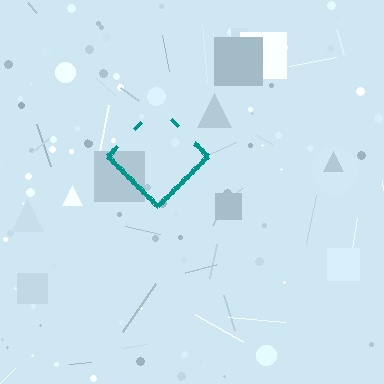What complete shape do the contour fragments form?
The contour fragments form a diamond.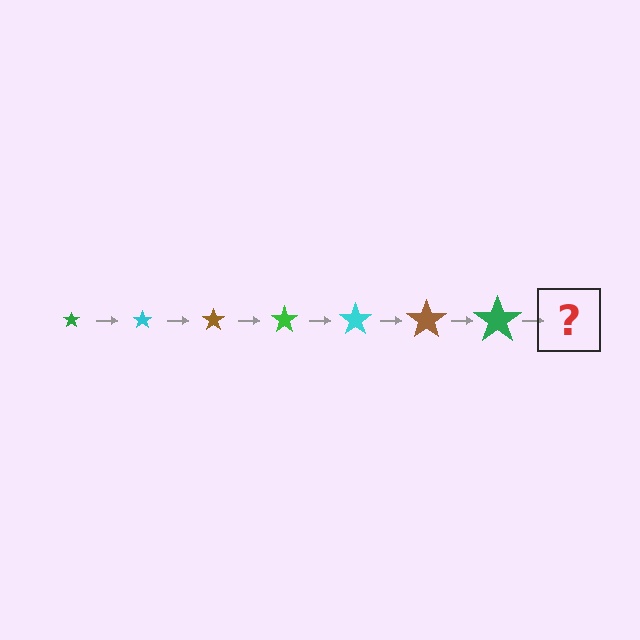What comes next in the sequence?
The next element should be a cyan star, larger than the previous one.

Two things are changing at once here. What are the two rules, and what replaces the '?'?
The two rules are that the star grows larger each step and the color cycles through green, cyan, and brown. The '?' should be a cyan star, larger than the previous one.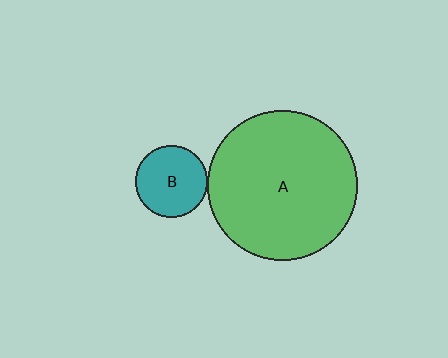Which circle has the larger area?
Circle A (green).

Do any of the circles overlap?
No, none of the circles overlap.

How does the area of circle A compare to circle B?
Approximately 4.3 times.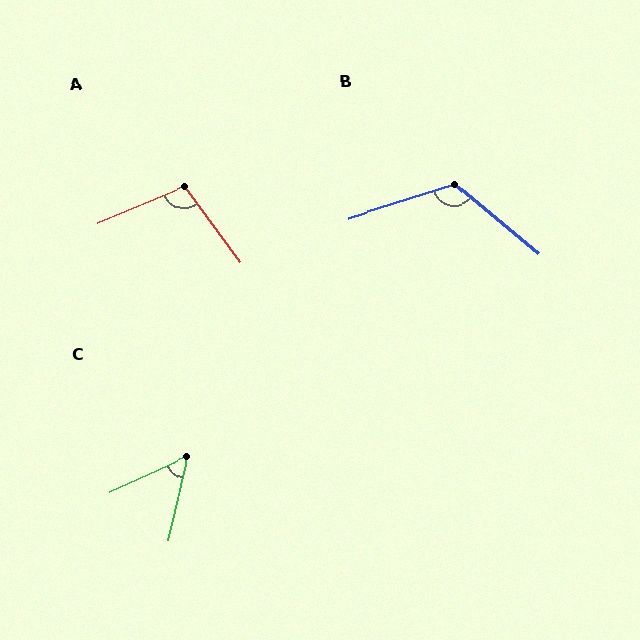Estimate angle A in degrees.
Approximately 104 degrees.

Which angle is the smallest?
C, at approximately 52 degrees.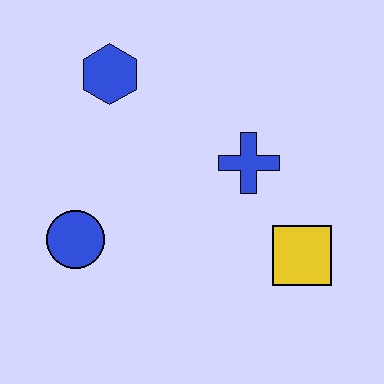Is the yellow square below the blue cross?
Yes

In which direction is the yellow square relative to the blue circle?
The yellow square is to the right of the blue circle.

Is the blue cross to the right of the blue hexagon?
Yes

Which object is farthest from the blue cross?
The blue circle is farthest from the blue cross.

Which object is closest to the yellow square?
The blue cross is closest to the yellow square.